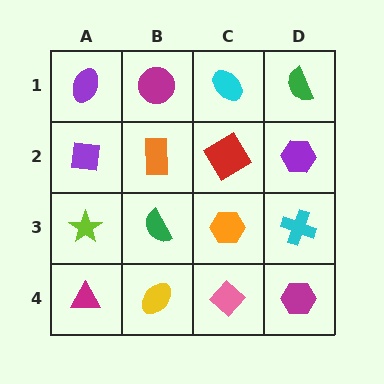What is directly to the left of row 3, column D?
An orange hexagon.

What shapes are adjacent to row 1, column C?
A red diamond (row 2, column C), a magenta circle (row 1, column B), a green semicircle (row 1, column D).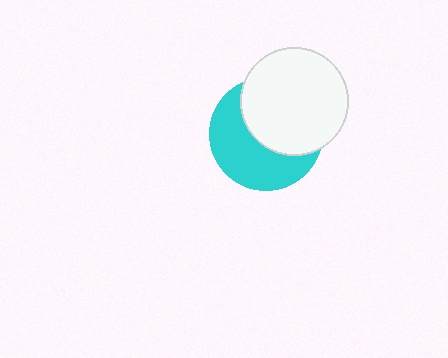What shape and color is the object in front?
The object in front is a white circle.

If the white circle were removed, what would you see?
You would see the complete cyan circle.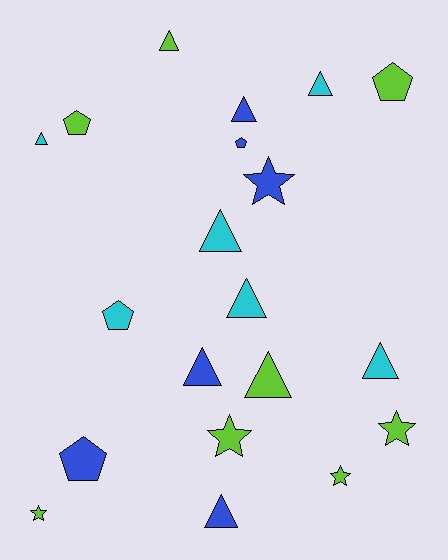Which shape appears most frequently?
Triangle, with 10 objects.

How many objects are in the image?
There are 20 objects.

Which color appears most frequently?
Lime, with 8 objects.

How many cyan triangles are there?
There are 5 cyan triangles.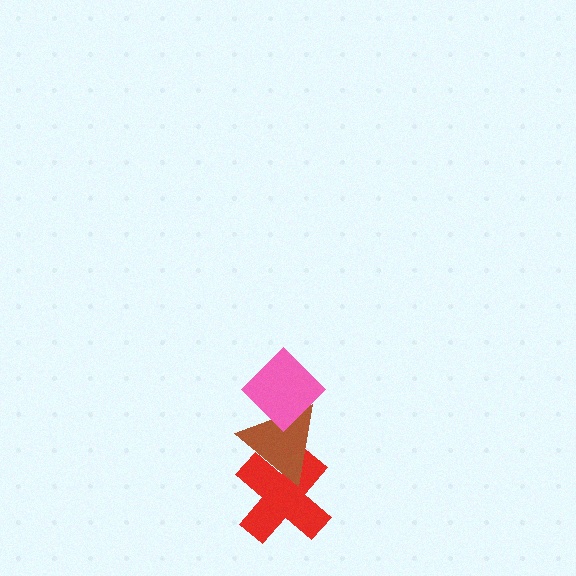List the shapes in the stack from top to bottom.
From top to bottom: the pink diamond, the brown triangle, the red cross.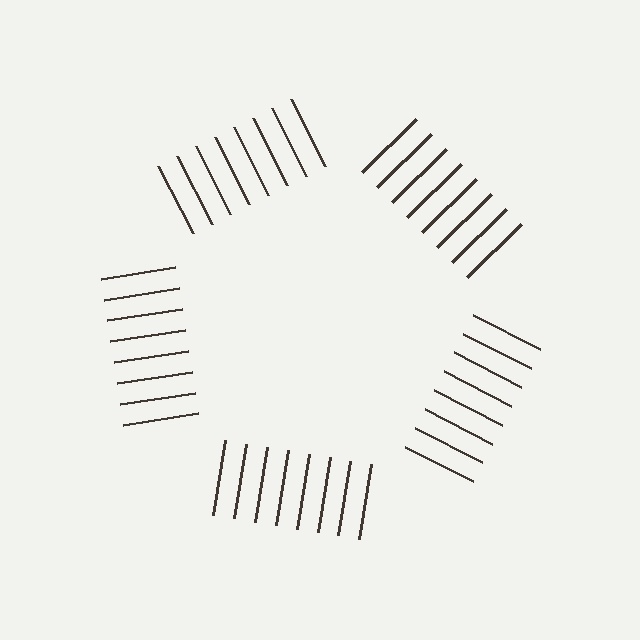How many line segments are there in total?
40 — 8 along each of the 5 edges.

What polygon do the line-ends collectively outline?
An illusory pentagon — the line segments terminate on its edges but no continuous stroke is drawn.